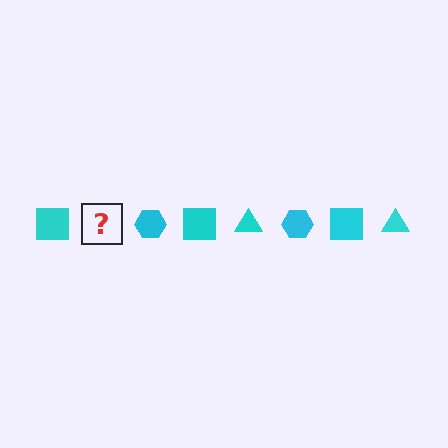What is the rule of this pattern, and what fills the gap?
The rule is that the pattern cycles through square, triangle, hexagon shapes in cyan. The gap should be filled with a cyan triangle.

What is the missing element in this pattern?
The missing element is a cyan triangle.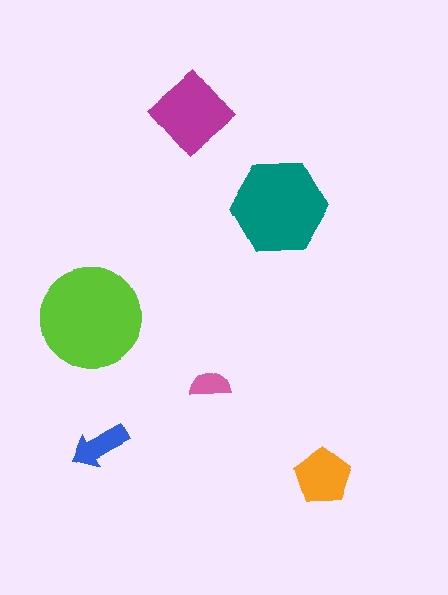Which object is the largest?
The lime circle.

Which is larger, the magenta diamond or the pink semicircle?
The magenta diamond.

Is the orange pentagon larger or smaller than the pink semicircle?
Larger.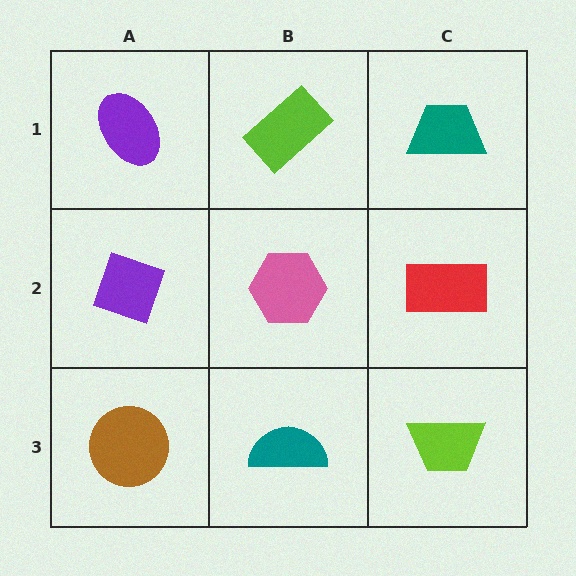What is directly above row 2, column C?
A teal trapezoid.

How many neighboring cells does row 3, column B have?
3.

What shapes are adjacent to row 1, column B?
A pink hexagon (row 2, column B), a purple ellipse (row 1, column A), a teal trapezoid (row 1, column C).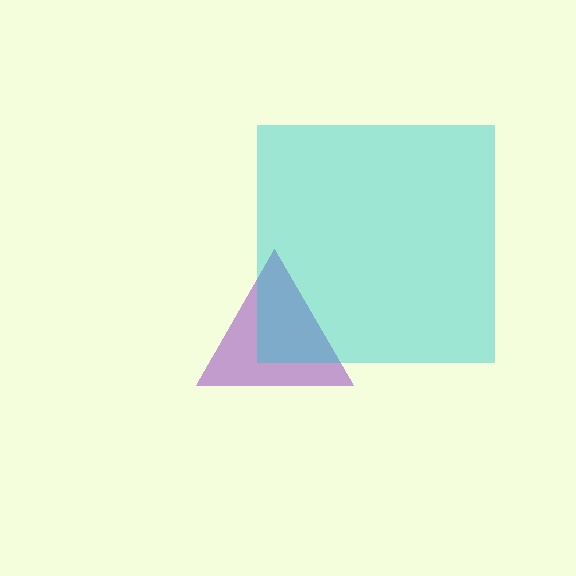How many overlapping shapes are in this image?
There are 2 overlapping shapes in the image.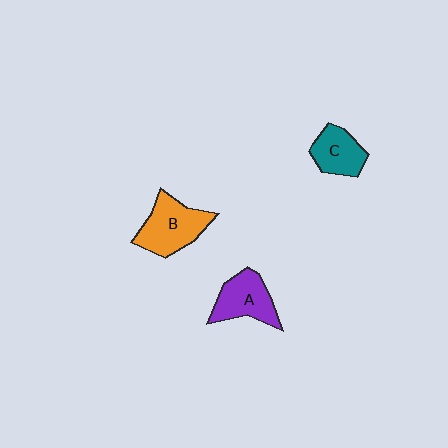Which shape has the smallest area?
Shape C (teal).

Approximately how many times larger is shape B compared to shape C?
Approximately 1.4 times.